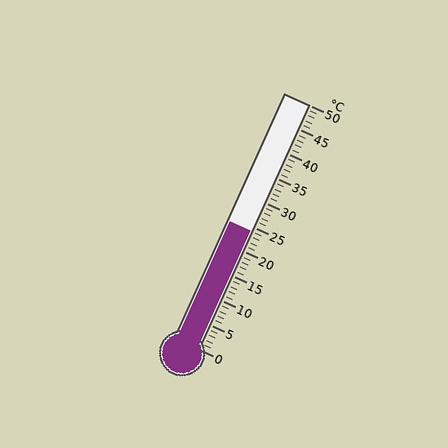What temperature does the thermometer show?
The thermometer shows approximately 24°C.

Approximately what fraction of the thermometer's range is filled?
The thermometer is filled to approximately 50% of its range.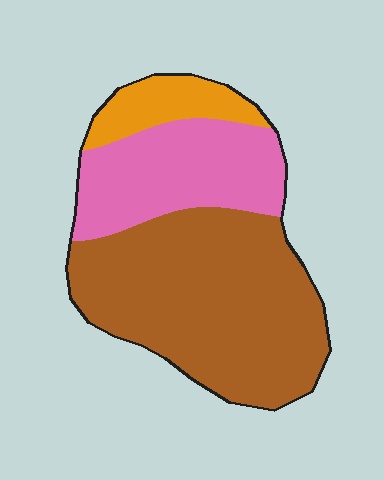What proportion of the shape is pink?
Pink takes up about one third (1/3) of the shape.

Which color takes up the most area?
Brown, at roughly 60%.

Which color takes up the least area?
Orange, at roughly 10%.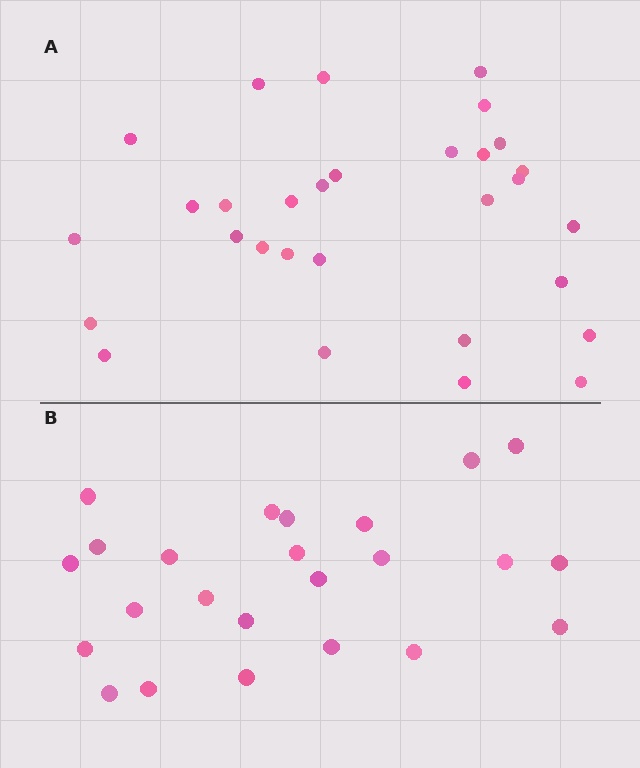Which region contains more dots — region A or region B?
Region A (the top region) has more dots.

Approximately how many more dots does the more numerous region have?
Region A has about 6 more dots than region B.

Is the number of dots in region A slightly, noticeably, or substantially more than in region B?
Region A has noticeably more, but not dramatically so. The ratio is roughly 1.2 to 1.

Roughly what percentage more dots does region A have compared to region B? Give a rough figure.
About 25% more.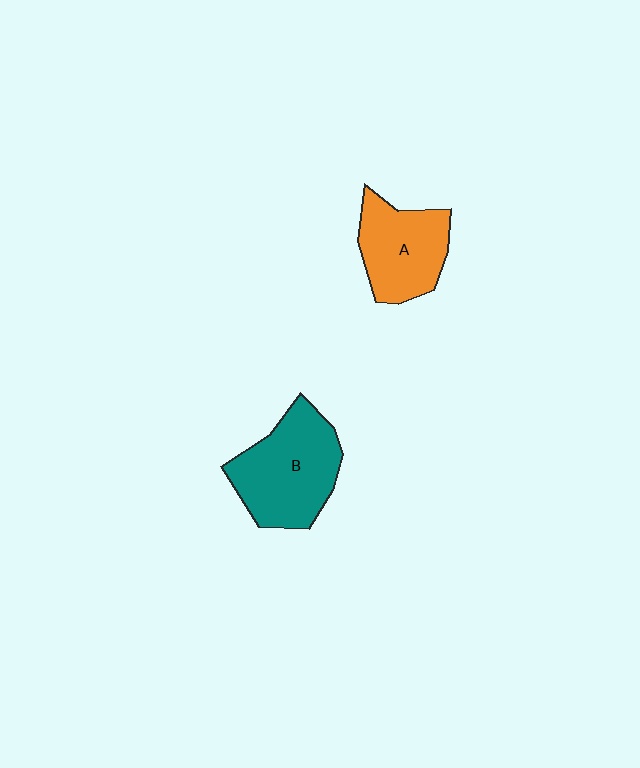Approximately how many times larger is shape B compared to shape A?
Approximately 1.3 times.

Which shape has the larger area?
Shape B (teal).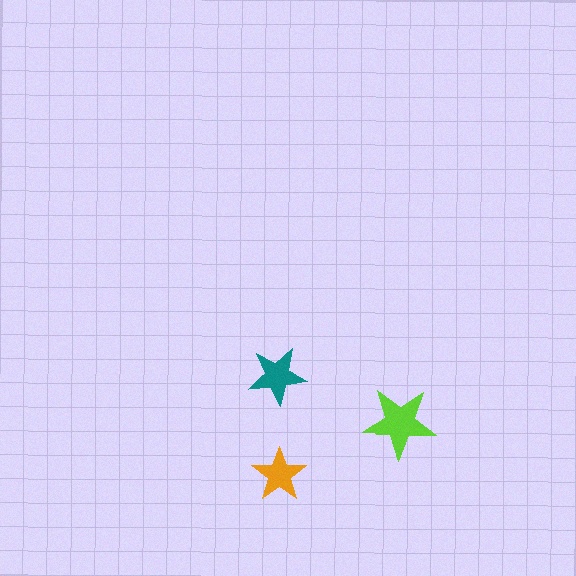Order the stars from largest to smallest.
the lime one, the teal one, the orange one.